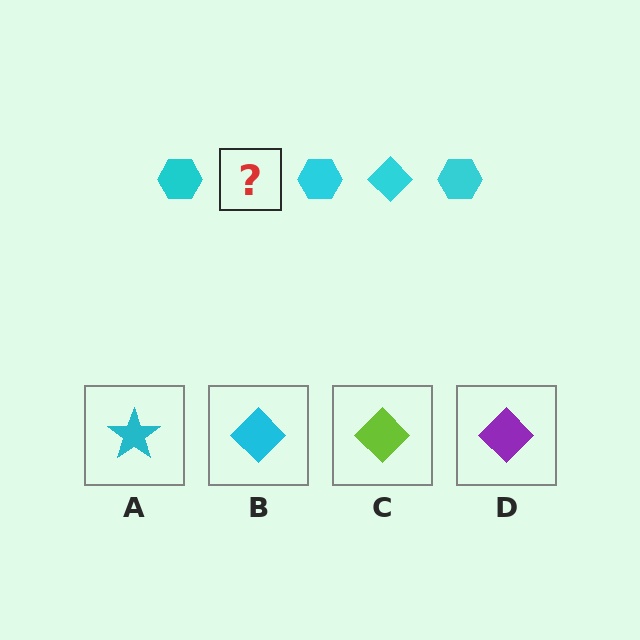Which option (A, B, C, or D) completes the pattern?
B.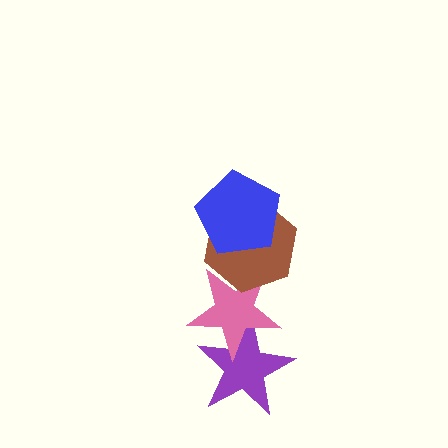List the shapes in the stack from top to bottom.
From top to bottom: the blue pentagon, the brown hexagon, the pink star, the purple star.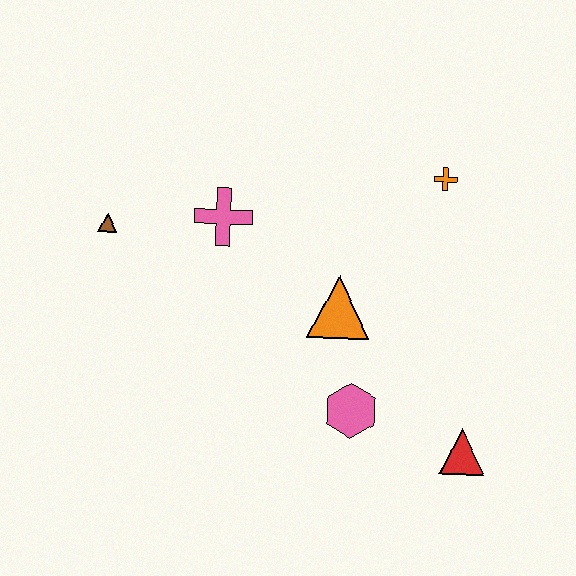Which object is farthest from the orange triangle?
The brown triangle is farthest from the orange triangle.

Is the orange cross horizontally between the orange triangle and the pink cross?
No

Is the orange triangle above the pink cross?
No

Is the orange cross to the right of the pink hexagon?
Yes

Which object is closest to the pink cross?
The brown triangle is closest to the pink cross.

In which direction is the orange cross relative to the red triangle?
The orange cross is above the red triangle.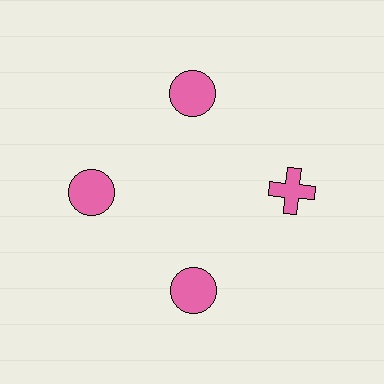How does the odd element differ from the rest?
It has a different shape: cross instead of circle.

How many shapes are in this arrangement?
There are 4 shapes arranged in a ring pattern.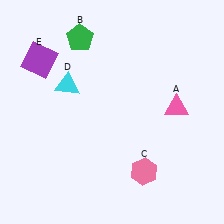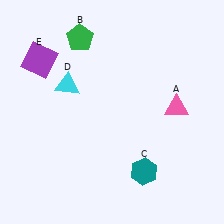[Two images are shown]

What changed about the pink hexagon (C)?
In Image 1, C is pink. In Image 2, it changed to teal.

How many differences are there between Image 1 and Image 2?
There is 1 difference between the two images.